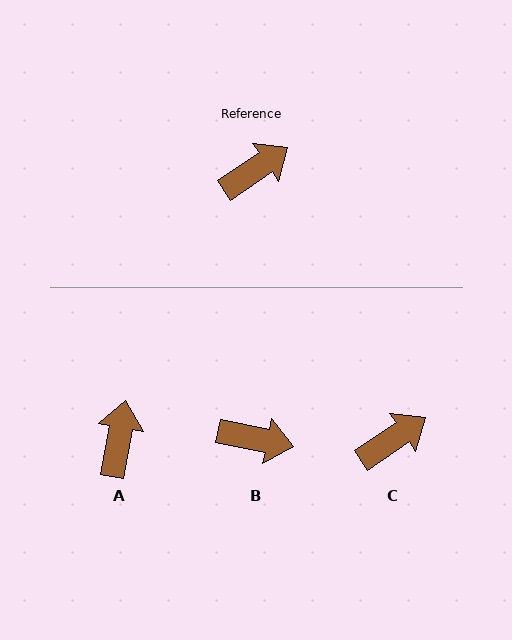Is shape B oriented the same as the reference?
No, it is off by about 45 degrees.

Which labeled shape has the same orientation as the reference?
C.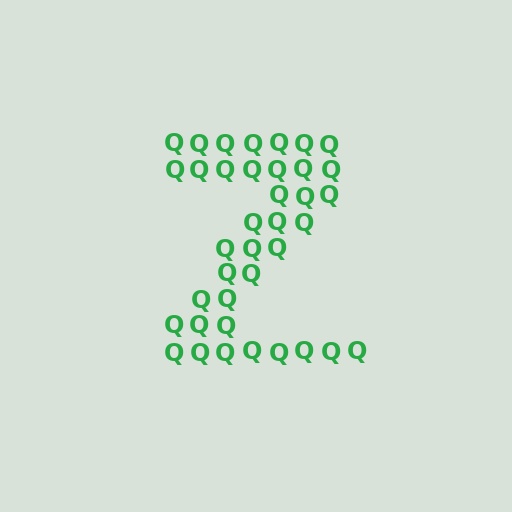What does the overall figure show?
The overall figure shows the letter Z.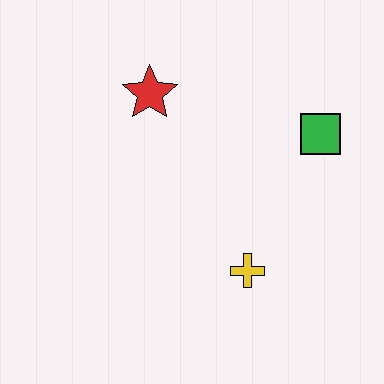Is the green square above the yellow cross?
Yes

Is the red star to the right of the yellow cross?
No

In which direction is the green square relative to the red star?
The green square is to the right of the red star.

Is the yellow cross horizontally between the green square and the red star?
Yes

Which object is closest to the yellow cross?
The green square is closest to the yellow cross.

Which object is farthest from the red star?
The yellow cross is farthest from the red star.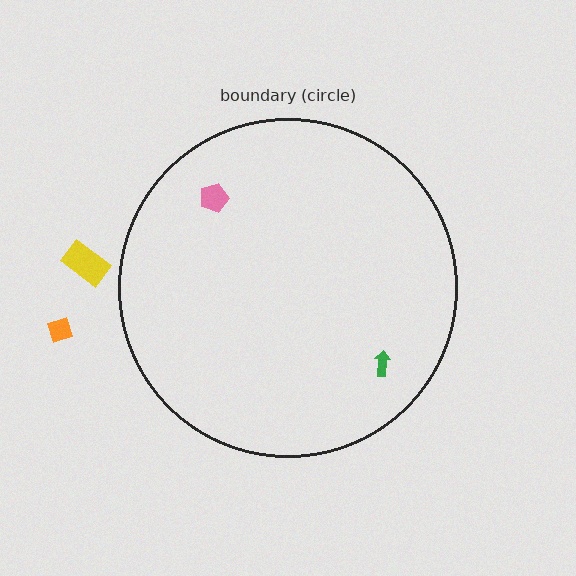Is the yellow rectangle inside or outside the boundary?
Outside.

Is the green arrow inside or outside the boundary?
Inside.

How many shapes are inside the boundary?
2 inside, 2 outside.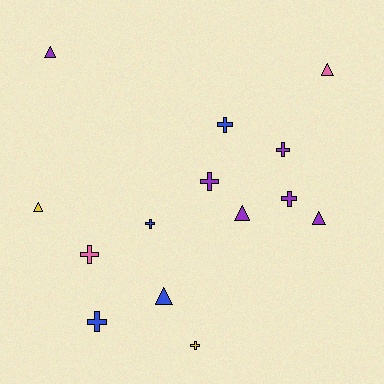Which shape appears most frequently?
Cross, with 8 objects.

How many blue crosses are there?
There are 3 blue crosses.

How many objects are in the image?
There are 14 objects.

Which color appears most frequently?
Purple, with 6 objects.